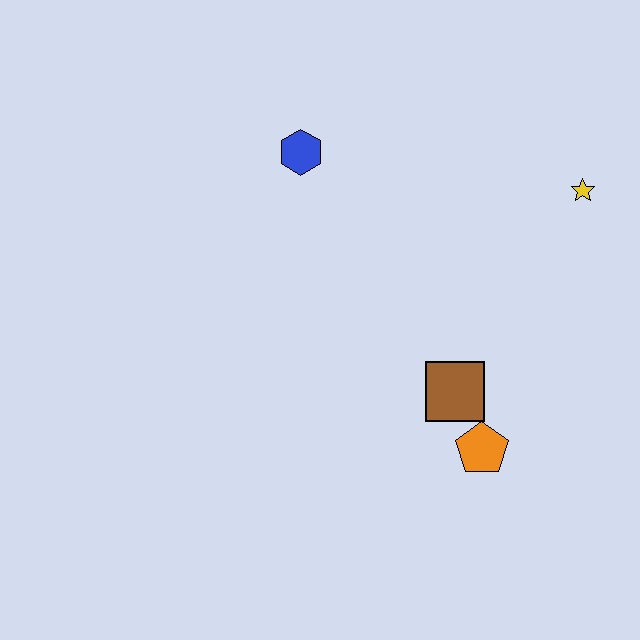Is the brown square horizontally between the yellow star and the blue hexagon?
Yes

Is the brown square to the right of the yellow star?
No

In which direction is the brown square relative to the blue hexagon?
The brown square is below the blue hexagon.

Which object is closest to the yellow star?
The brown square is closest to the yellow star.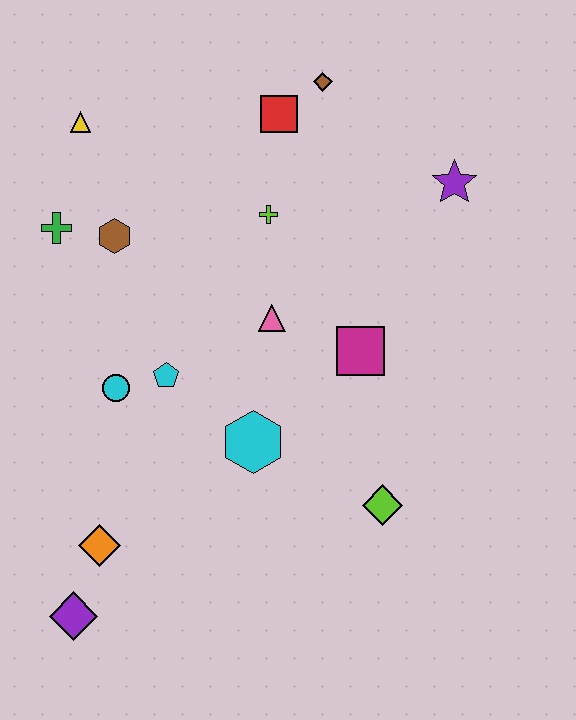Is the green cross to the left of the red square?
Yes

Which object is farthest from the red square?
The purple diamond is farthest from the red square.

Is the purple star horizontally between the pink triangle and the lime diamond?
No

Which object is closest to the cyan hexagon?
The cyan pentagon is closest to the cyan hexagon.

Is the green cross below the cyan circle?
No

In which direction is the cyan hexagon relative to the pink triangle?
The cyan hexagon is below the pink triangle.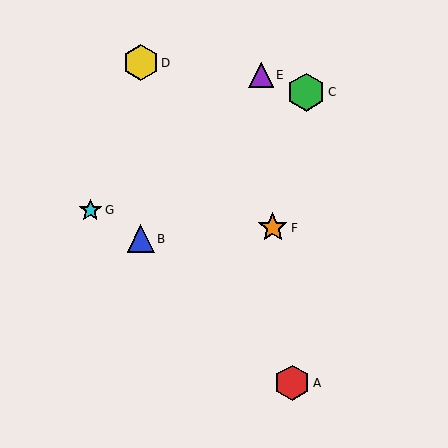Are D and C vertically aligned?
No, D is at x≈141 and C is at x≈306.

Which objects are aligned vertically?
Objects B, D are aligned vertically.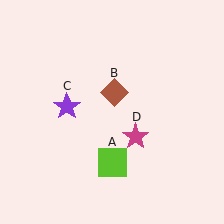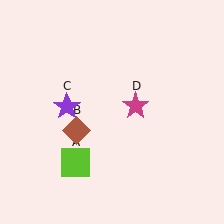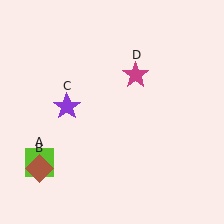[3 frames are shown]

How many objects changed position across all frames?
3 objects changed position: lime square (object A), brown diamond (object B), magenta star (object D).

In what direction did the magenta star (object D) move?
The magenta star (object D) moved up.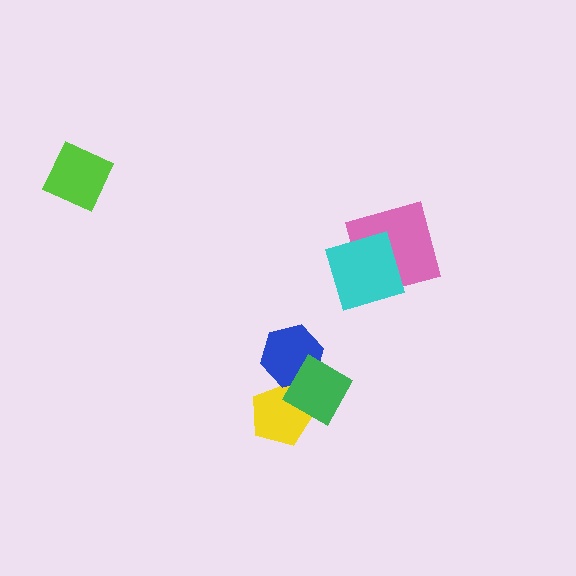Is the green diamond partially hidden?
No, no other shape covers it.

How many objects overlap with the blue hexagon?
1 object overlaps with the blue hexagon.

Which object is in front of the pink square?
The cyan square is in front of the pink square.